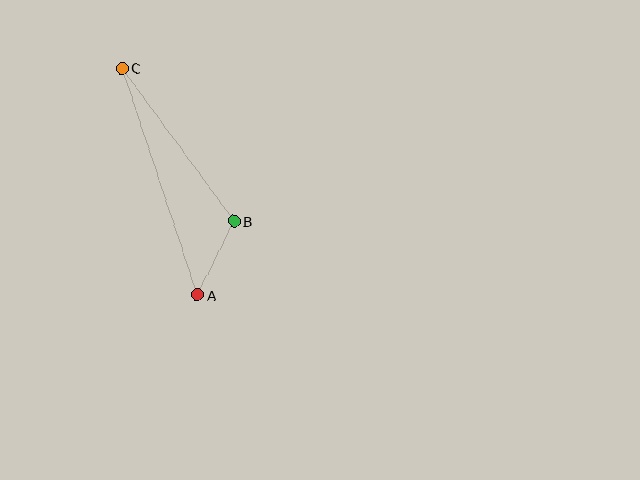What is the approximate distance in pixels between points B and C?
The distance between B and C is approximately 190 pixels.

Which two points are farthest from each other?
Points A and C are farthest from each other.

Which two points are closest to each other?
Points A and B are closest to each other.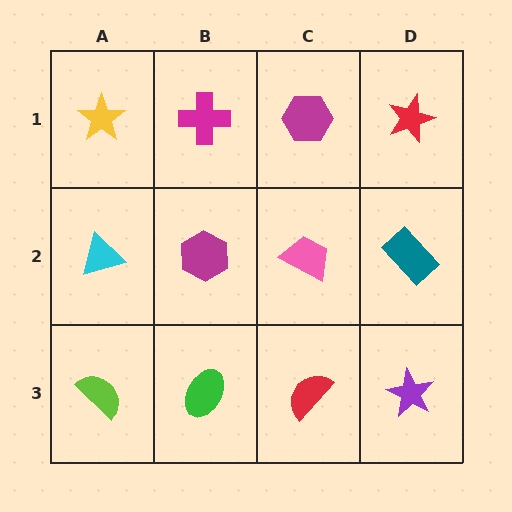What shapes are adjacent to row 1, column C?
A pink trapezoid (row 2, column C), a magenta cross (row 1, column B), a red star (row 1, column D).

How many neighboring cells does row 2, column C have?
4.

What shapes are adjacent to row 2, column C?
A magenta hexagon (row 1, column C), a red semicircle (row 3, column C), a magenta hexagon (row 2, column B), a teal rectangle (row 2, column D).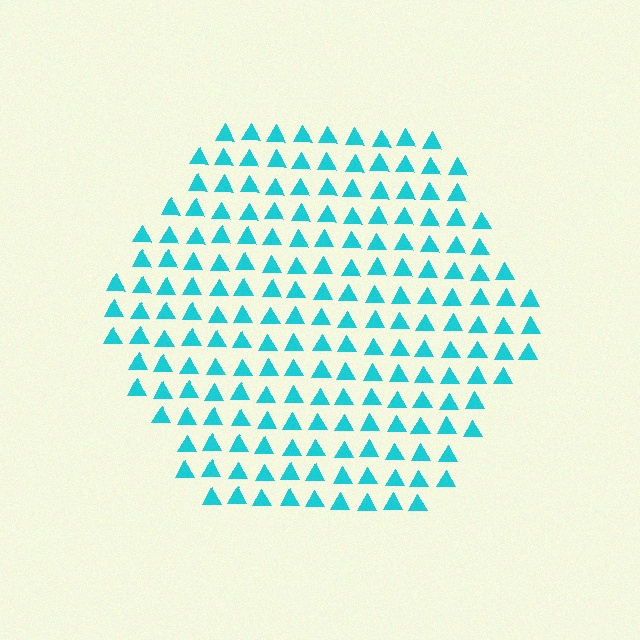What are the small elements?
The small elements are triangles.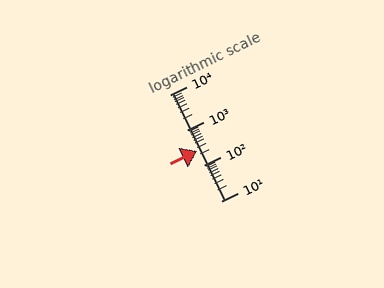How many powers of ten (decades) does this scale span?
The scale spans 3 decades, from 10 to 10000.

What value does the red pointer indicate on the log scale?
The pointer indicates approximately 260.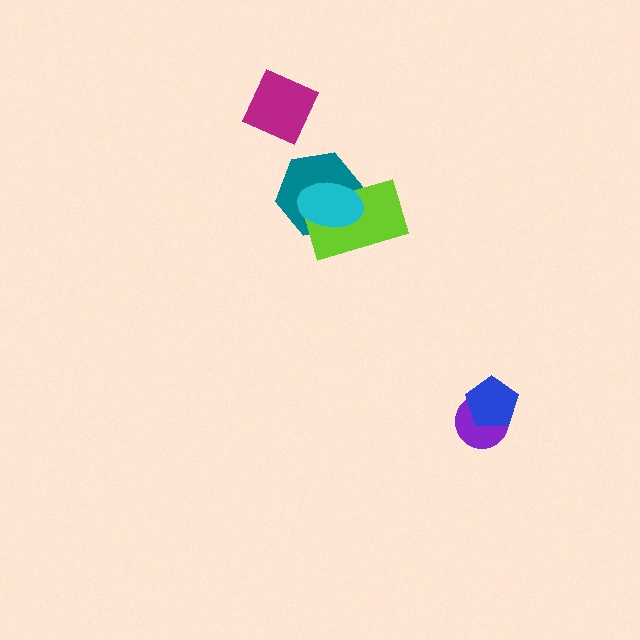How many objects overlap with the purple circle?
1 object overlaps with the purple circle.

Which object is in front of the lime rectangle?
The cyan ellipse is in front of the lime rectangle.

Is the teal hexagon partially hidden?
Yes, it is partially covered by another shape.